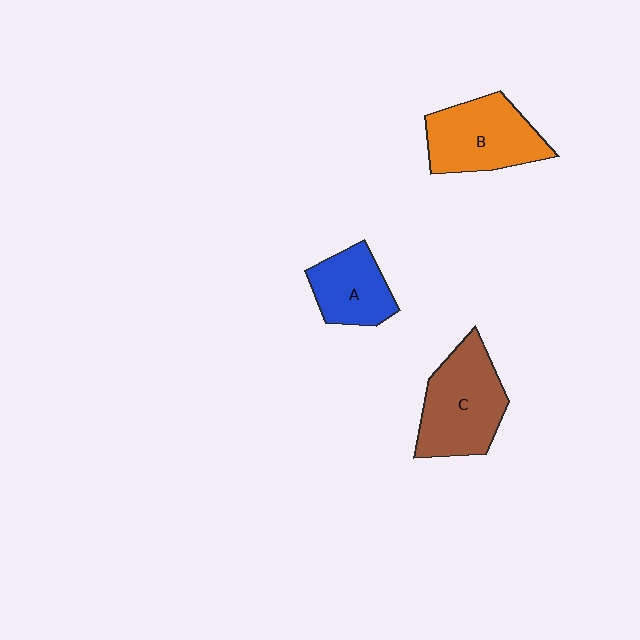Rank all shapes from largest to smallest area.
From largest to smallest: C (brown), B (orange), A (blue).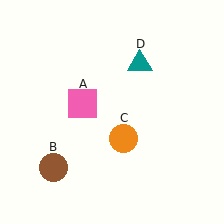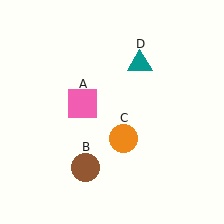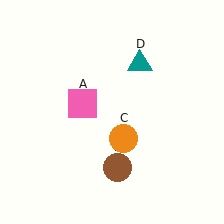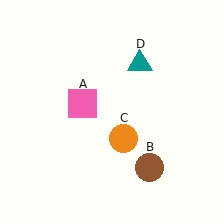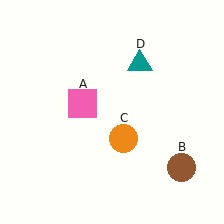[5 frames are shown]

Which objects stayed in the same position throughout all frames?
Pink square (object A) and orange circle (object C) and teal triangle (object D) remained stationary.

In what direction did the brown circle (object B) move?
The brown circle (object B) moved right.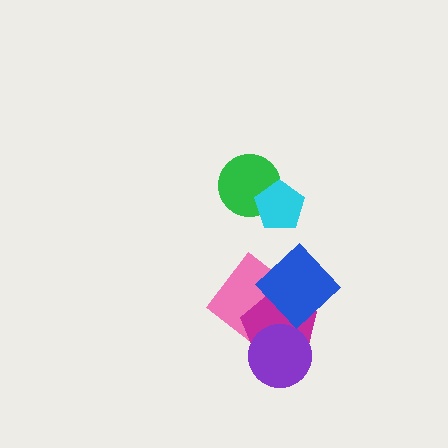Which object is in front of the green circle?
The cyan pentagon is in front of the green circle.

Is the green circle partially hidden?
Yes, it is partially covered by another shape.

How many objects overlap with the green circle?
1 object overlaps with the green circle.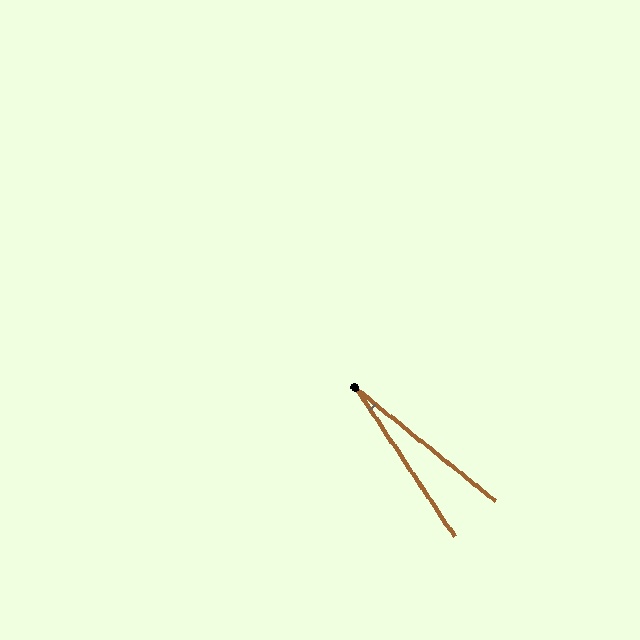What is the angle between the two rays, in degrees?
Approximately 17 degrees.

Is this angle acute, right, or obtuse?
It is acute.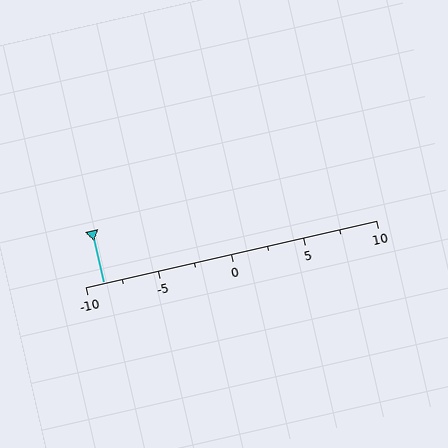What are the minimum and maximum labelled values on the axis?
The axis runs from -10 to 10.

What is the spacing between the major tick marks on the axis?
The major ticks are spaced 5 apart.